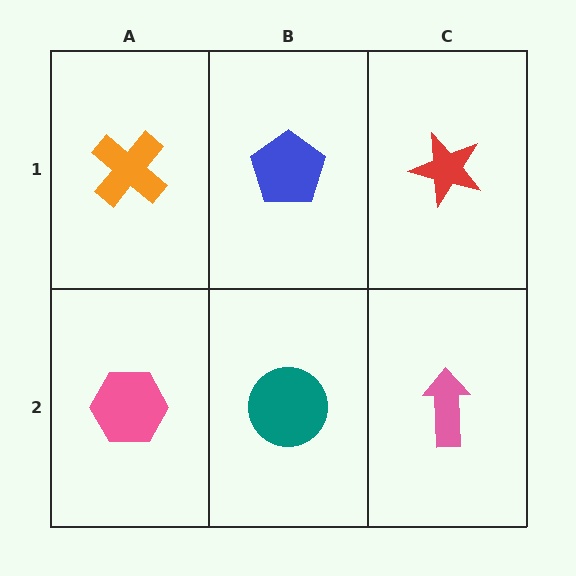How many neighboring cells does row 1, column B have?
3.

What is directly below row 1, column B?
A teal circle.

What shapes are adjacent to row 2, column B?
A blue pentagon (row 1, column B), a pink hexagon (row 2, column A), a pink arrow (row 2, column C).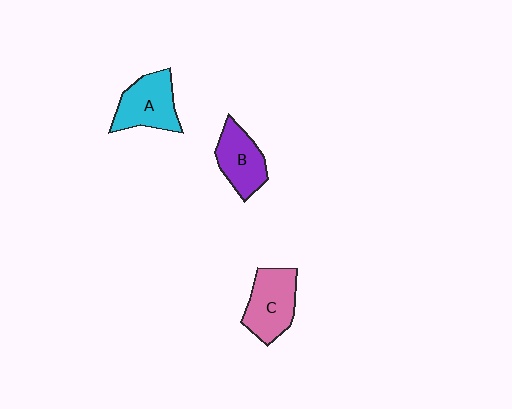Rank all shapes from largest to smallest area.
From largest to smallest: C (pink), A (cyan), B (purple).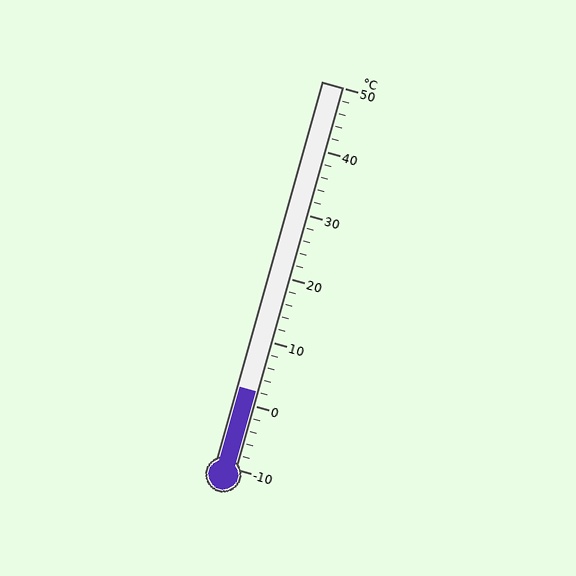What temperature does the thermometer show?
The thermometer shows approximately 2°C.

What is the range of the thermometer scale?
The thermometer scale ranges from -10°C to 50°C.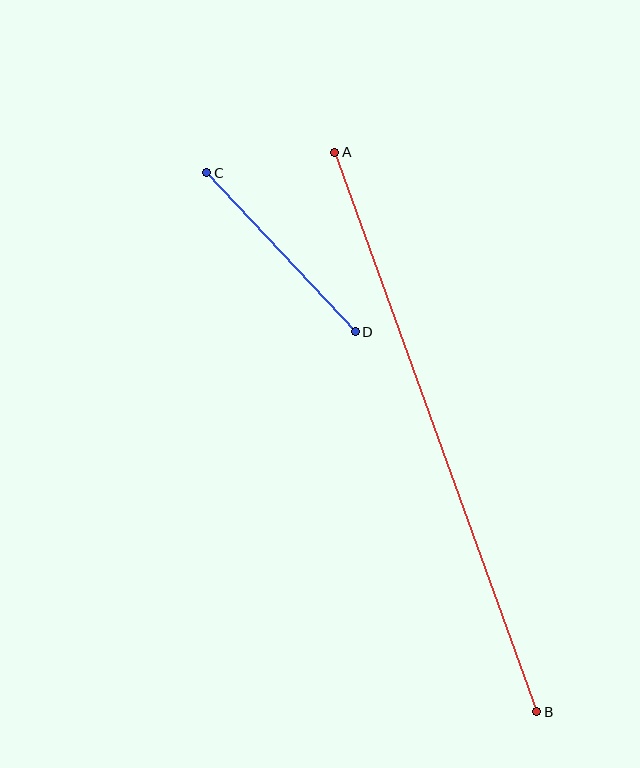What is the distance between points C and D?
The distance is approximately 218 pixels.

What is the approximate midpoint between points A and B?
The midpoint is at approximately (436, 432) pixels.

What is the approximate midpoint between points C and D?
The midpoint is at approximately (281, 252) pixels.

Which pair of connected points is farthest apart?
Points A and B are farthest apart.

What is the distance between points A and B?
The distance is approximately 595 pixels.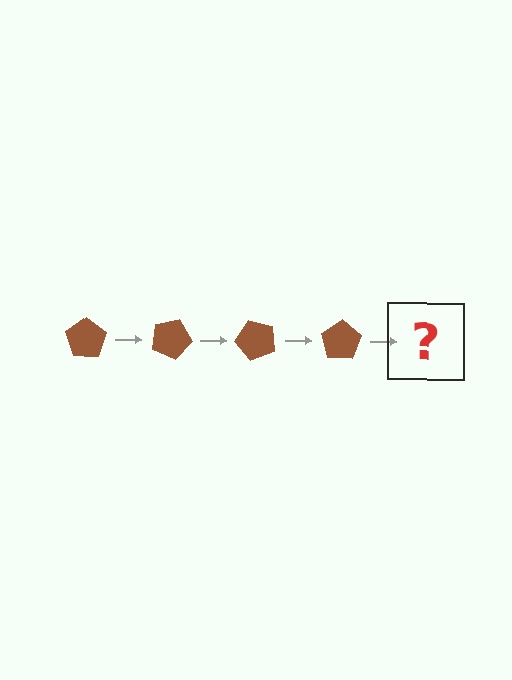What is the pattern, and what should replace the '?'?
The pattern is that the pentagon rotates 25 degrees each step. The '?' should be a brown pentagon rotated 100 degrees.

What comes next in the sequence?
The next element should be a brown pentagon rotated 100 degrees.